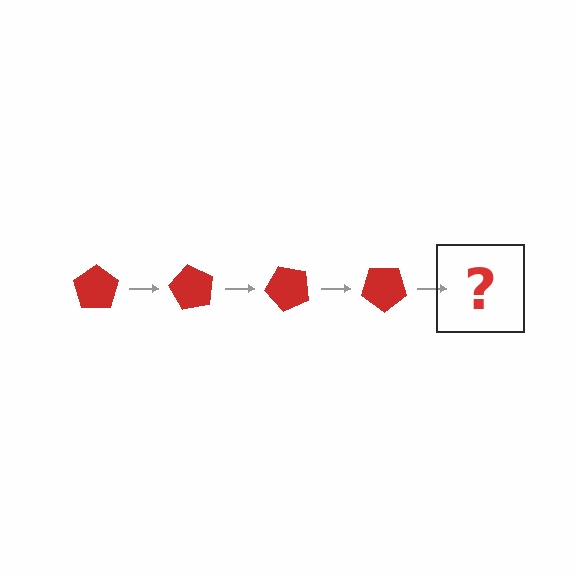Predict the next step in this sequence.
The next step is a red pentagon rotated 240 degrees.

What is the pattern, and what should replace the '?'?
The pattern is that the pentagon rotates 60 degrees each step. The '?' should be a red pentagon rotated 240 degrees.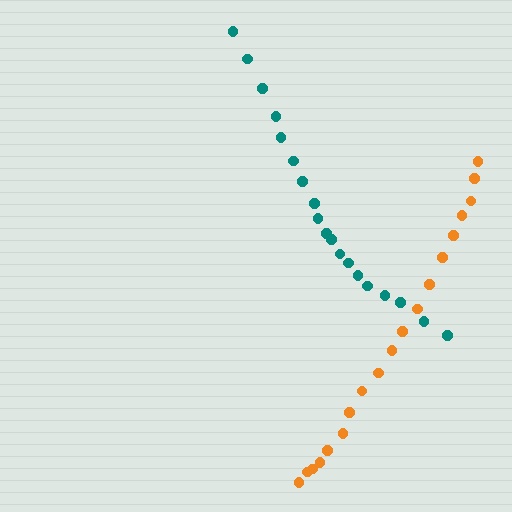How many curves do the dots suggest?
There are 2 distinct paths.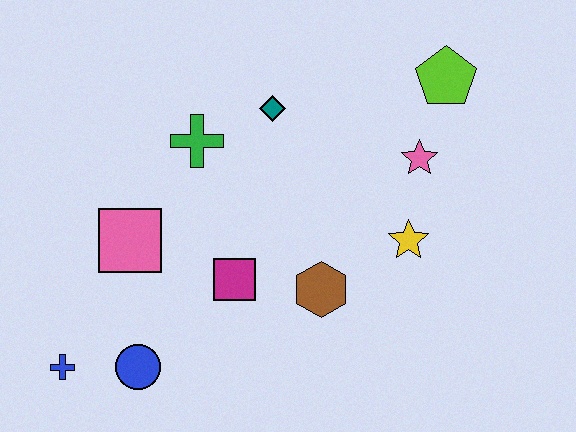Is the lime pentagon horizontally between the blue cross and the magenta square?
No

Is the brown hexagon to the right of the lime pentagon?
No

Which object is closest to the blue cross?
The blue circle is closest to the blue cross.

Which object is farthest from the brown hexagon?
The blue cross is farthest from the brown hexagon.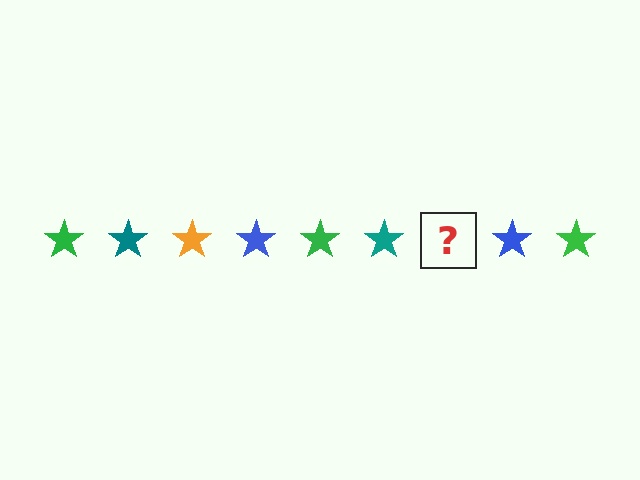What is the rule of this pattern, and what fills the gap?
The rule is that the pattern cycles through green, teal, orange, blue stars. The gap should be filled with an orange star.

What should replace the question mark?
The question mark should be replaced with an orange star.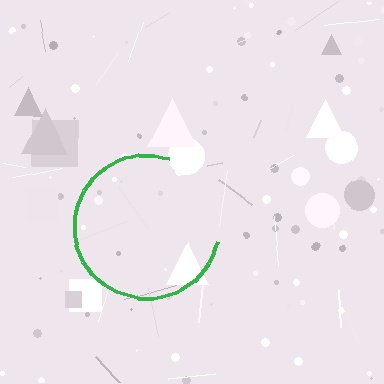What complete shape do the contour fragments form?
The contour fragments form a circle.